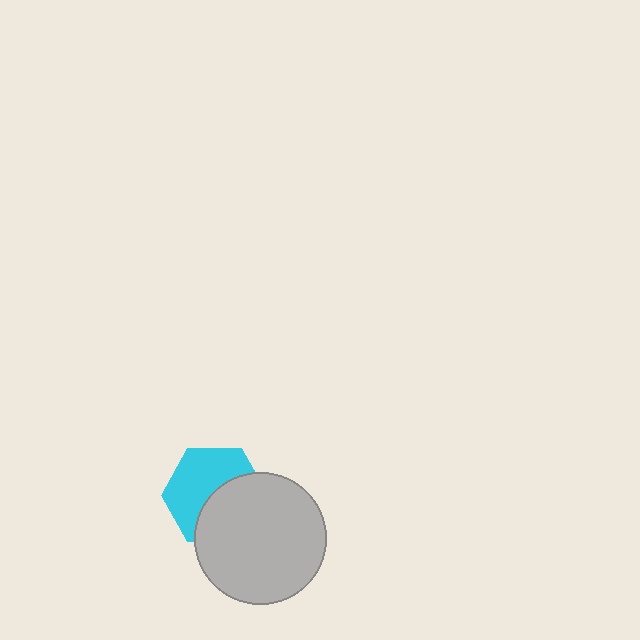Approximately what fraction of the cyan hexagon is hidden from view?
Roughly 46% of the cyan hexagon is hidden behind the light gray circle.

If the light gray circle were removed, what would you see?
You would see the complete cyan hexagon.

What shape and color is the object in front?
The object in front is a light gray circle.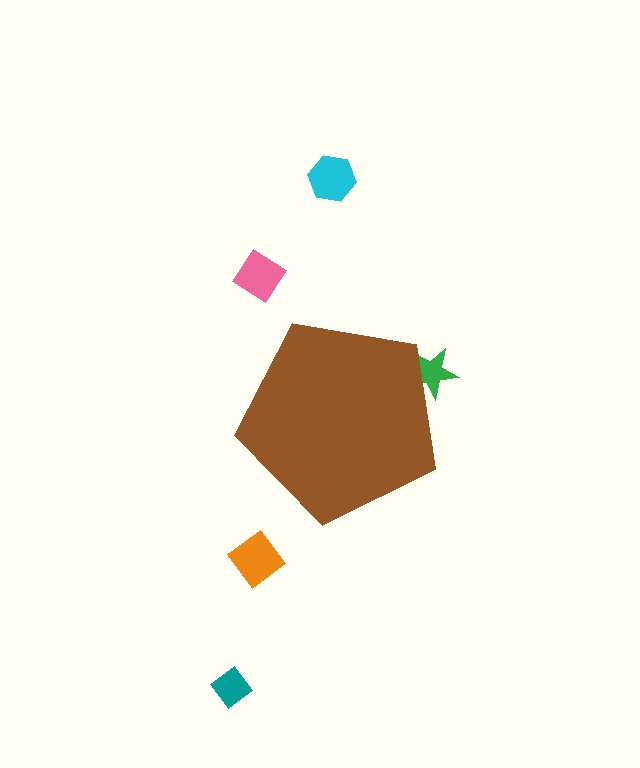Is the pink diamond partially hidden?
No, the pink diamond is fully visible.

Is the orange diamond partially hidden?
No, the orange diamond is fully visible.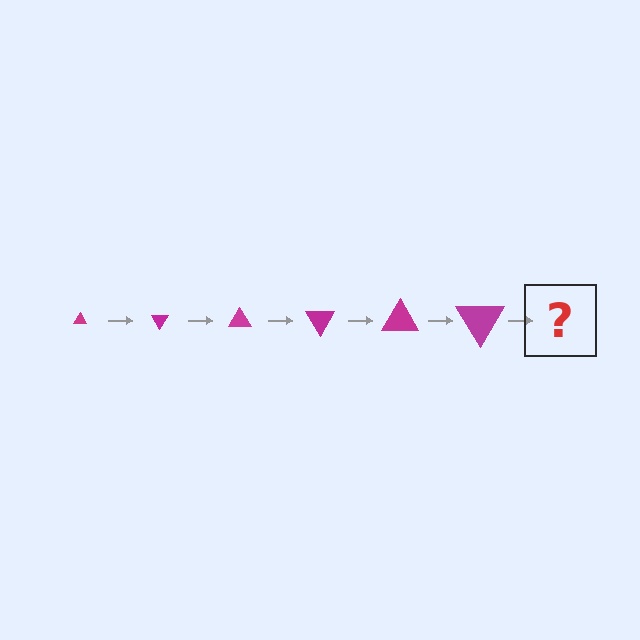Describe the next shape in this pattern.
It should be a triangle, larger than the previous one and rotated 360 degrees from the start.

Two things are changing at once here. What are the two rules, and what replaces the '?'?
The two rules are that the triangle grows larger each step and it rotates 60 degrees each step. The '?' should be a triangle, larger than the previous one and rotated 360 degrees from the start.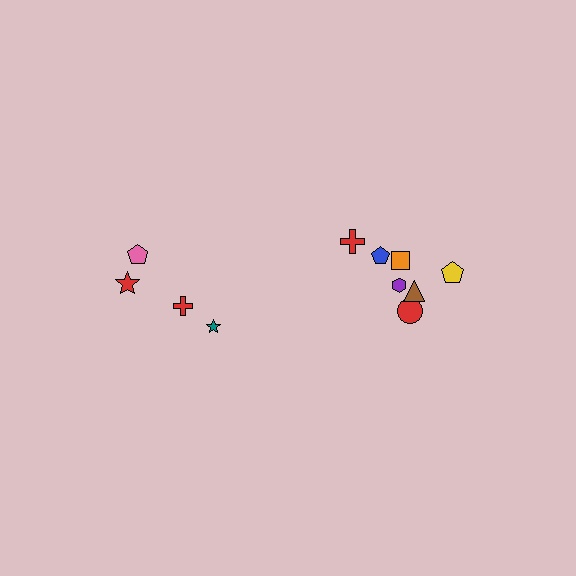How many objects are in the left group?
There are 4 objects.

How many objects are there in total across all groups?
There are 11 objects.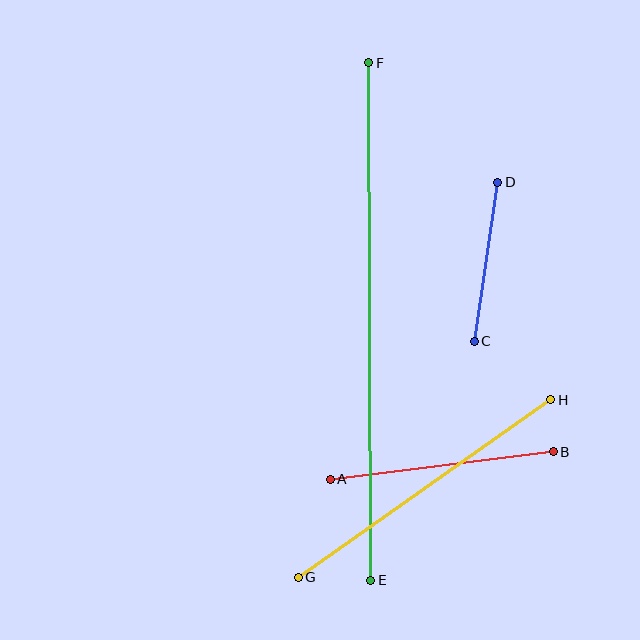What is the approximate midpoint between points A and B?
The midpoint is at approximately (442, 465) pixels.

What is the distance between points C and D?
The distance is approximately 161 pixels.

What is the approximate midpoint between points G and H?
The midpoint is at approximately (424, 488) pixels.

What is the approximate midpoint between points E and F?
The midpoint is at approximately (370, 322) pixels.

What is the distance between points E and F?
The distance is approximately 517 pixels.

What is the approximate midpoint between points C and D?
The midpoint is at approximately (486, 262) pixels.